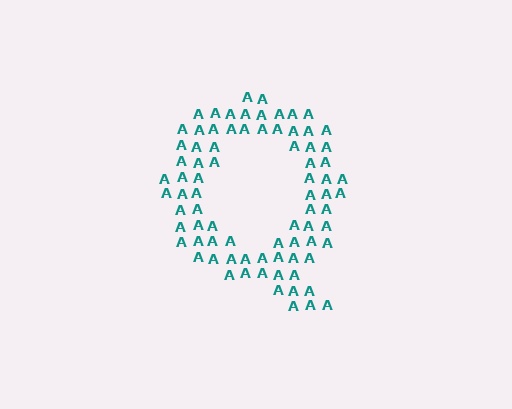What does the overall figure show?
The overall figure shows the letter Q.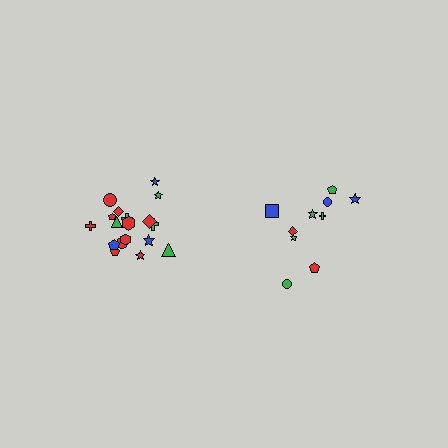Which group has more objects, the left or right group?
The left group.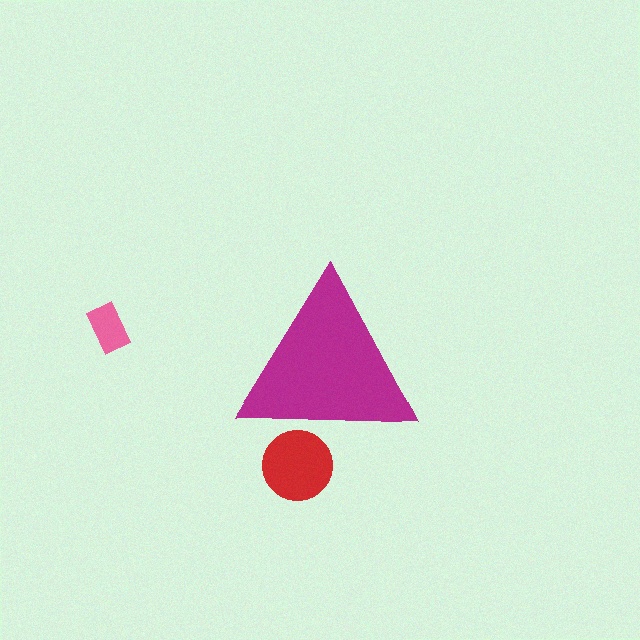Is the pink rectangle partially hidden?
No, the pink rectangle is fully visible.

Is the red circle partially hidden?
Yes, the red circle is partially hidden behind the magenta triangle.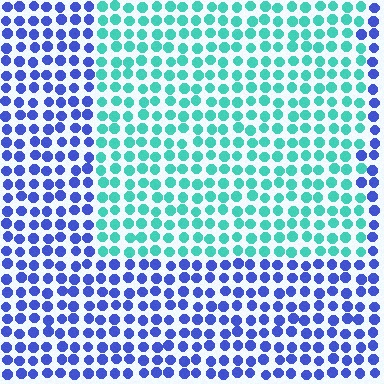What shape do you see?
I see a rectangle.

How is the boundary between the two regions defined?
The boundary is defined purely by a slight shift in hue (about 64 degrees). Spacing, size, and orientation are identical on both sides.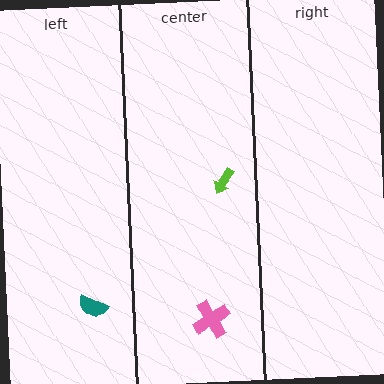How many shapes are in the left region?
1.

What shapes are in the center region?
The pink cross, the lime arrow.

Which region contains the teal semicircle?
The left region.